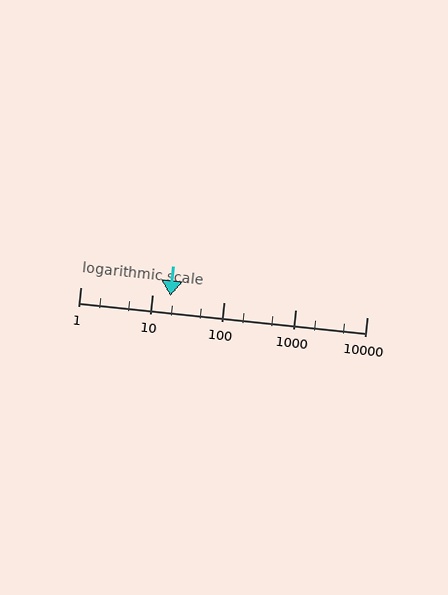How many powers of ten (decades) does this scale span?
The scale spans 4 decades, from 1 to 10000.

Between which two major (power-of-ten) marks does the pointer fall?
The pointer is between 10 and 100.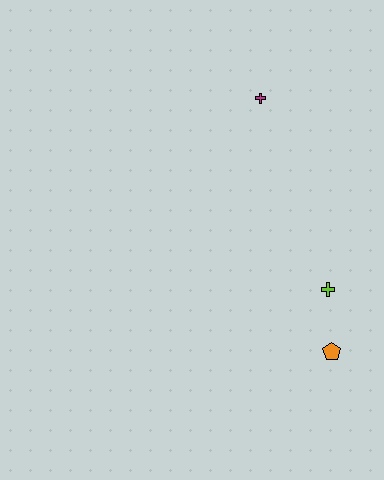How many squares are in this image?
There are no squares.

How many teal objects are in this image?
There are no teal objects.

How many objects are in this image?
There are 3 objects.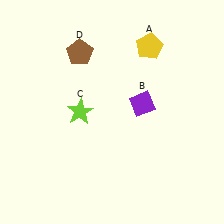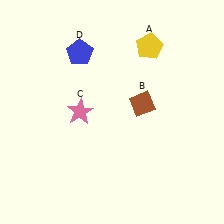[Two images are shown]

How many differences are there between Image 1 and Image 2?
There are 3 differences between the two images.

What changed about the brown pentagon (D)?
In Image 1, D is brown. In Image 2, it changed to blue.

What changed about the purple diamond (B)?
In Image 1, B is purple. In Image 2, it changed to brown.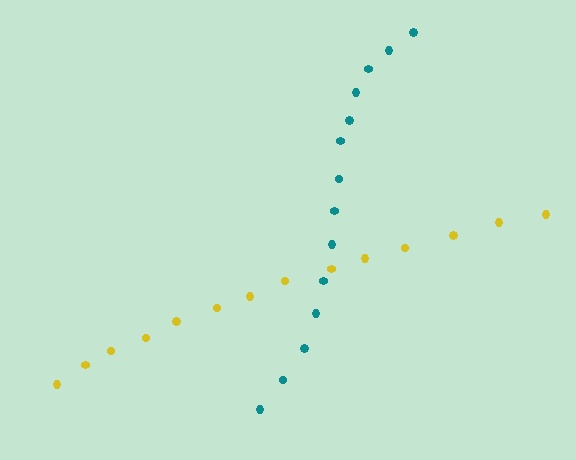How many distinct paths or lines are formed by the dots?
There are 2 distinct paths.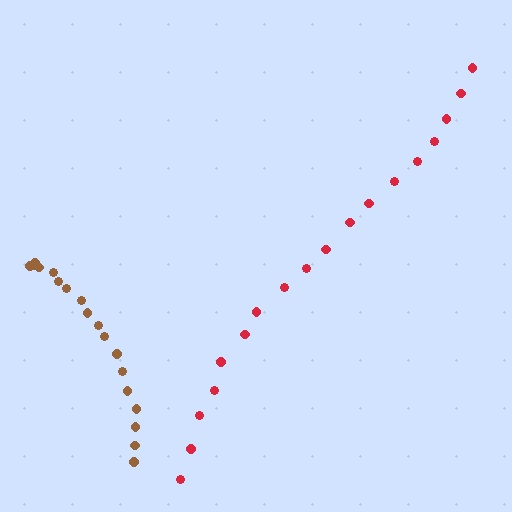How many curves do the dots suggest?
There are 2 distinct paths.